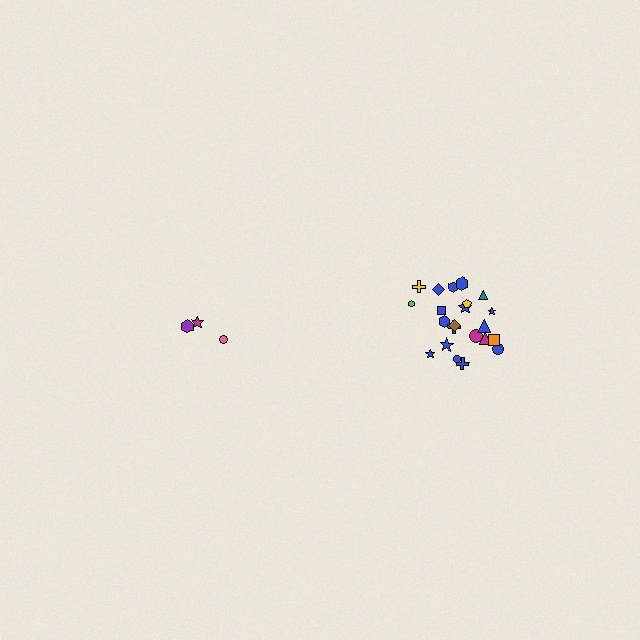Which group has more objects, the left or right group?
The right group.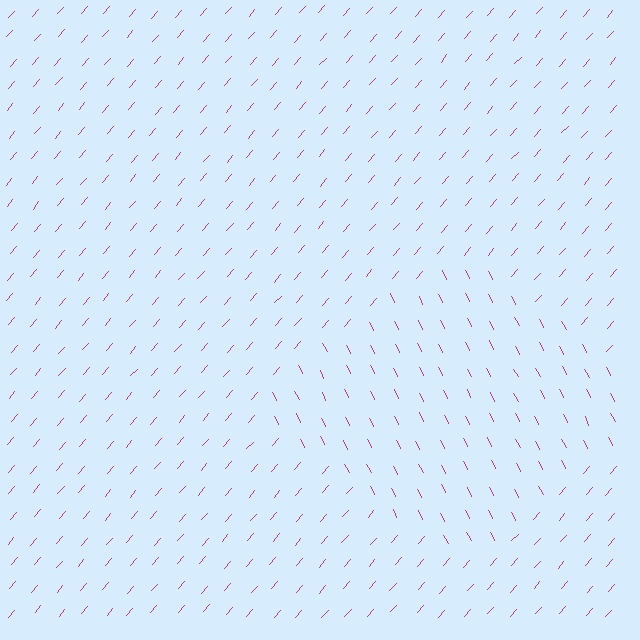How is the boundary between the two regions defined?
The boundary is defined purely by a change in line orientation (approximately 67 degrees difference). All lines are the same color and thickness.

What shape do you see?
I see a diamond.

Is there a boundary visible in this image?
Yes, there is a texture boundary formed by a change in line orientation.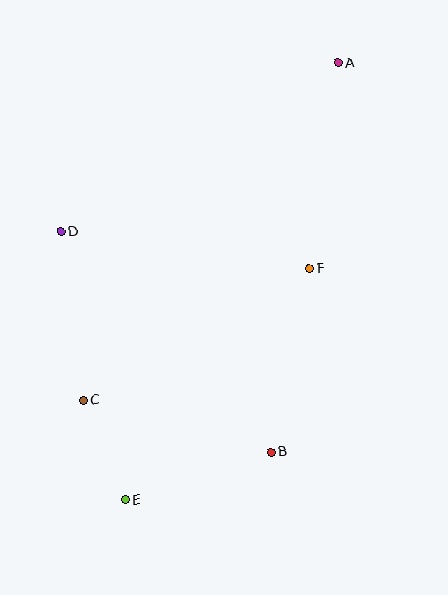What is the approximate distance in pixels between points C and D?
The distance between C and D is approximately 170 pixels.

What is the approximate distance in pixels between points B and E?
The distance between B and E is approximately 153 pixels.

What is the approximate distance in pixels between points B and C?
The distance between B and C is approximately 195 pixels.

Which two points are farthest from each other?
Points A and E are farthest from each other.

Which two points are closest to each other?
Points C and E are closest to each other.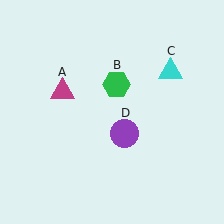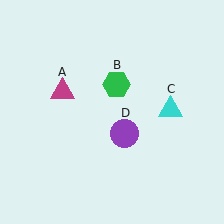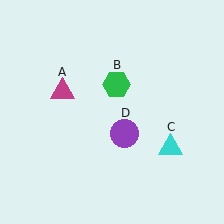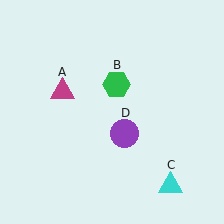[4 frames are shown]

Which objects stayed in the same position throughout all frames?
Magenta triangle (object A) and green hexagon (object B) and purple circle (object D) remained stationary.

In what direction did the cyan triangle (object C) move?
The cyan triangle (object C) moved down.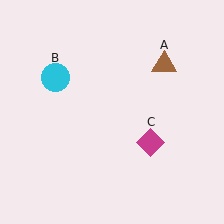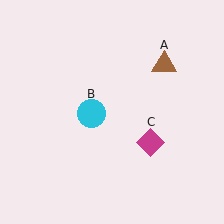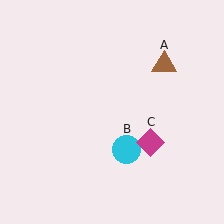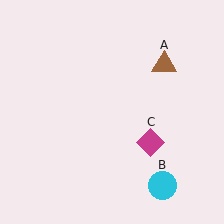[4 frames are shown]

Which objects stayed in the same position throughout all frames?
Brown triangle (object A) and magenta diamond (object C) remained stationary.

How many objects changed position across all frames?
1 object changed position: cyan circle (object B).